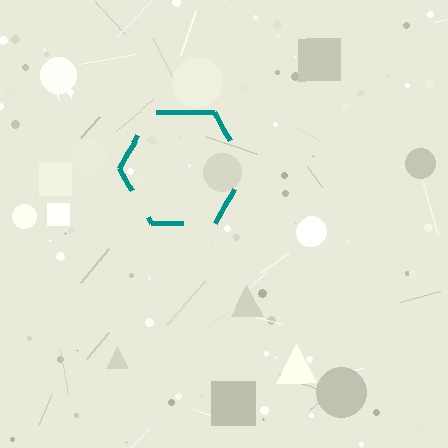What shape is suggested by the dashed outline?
The dashed outline suggests a hexagon.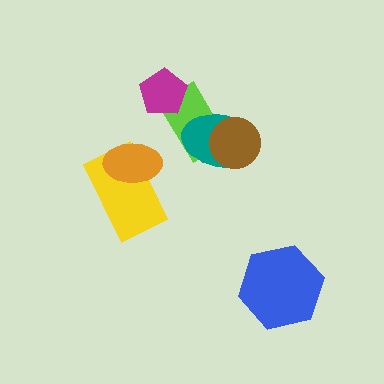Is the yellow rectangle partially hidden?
Yes, it is partially covered by another shape.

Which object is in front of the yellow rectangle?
The orange ellipse is in front of the yellow rectangle.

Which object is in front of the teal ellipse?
The brown circle is in front of the teal ellipse.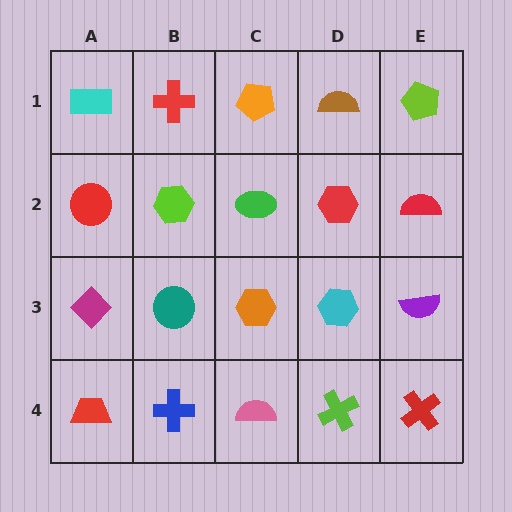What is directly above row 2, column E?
A lime pentagon.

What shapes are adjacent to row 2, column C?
An orange pentagon (row 1, column C), an orange hexagon (row 3, column C), a lime hexagon (row 2, column B), a red hexagon (row 2, column D).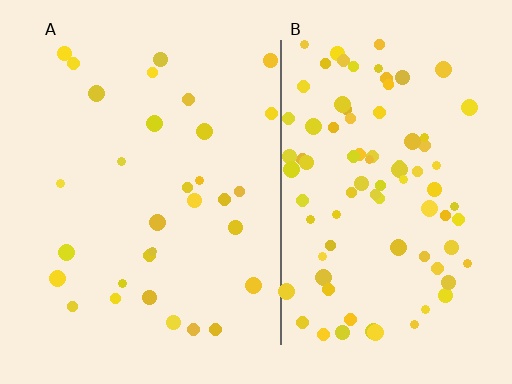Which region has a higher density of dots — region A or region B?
B (the right).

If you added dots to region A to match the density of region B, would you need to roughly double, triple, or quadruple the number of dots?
Approximately triple.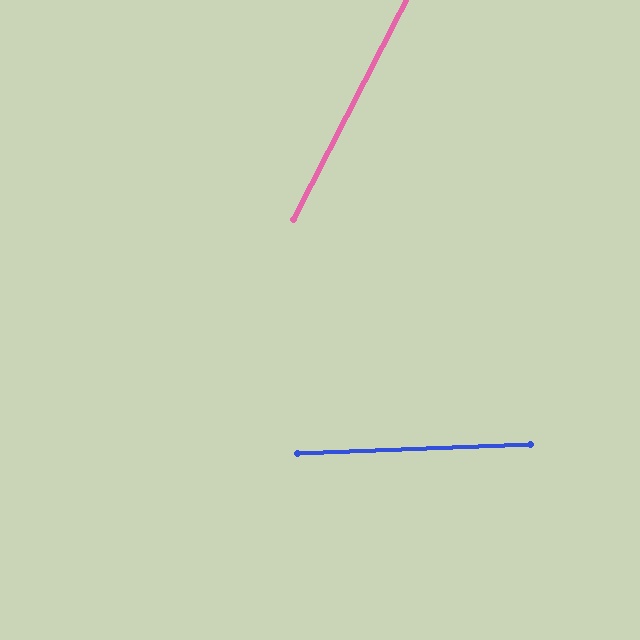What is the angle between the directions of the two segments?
Approximately 61 degrees.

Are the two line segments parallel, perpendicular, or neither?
Neither parallel nor perpendicular — they differ by about 61°.